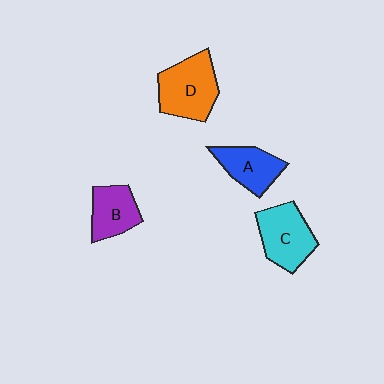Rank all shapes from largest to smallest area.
From largest to smallest: D (orange), C (cyan), A (blue), B (purple).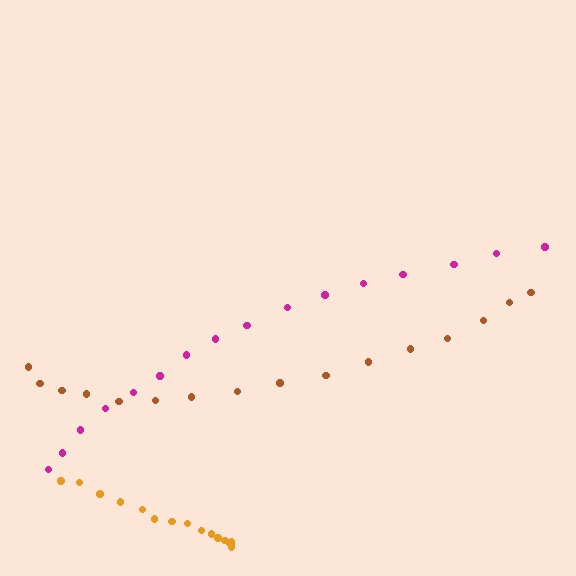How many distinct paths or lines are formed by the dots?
There are 3 distinct paths.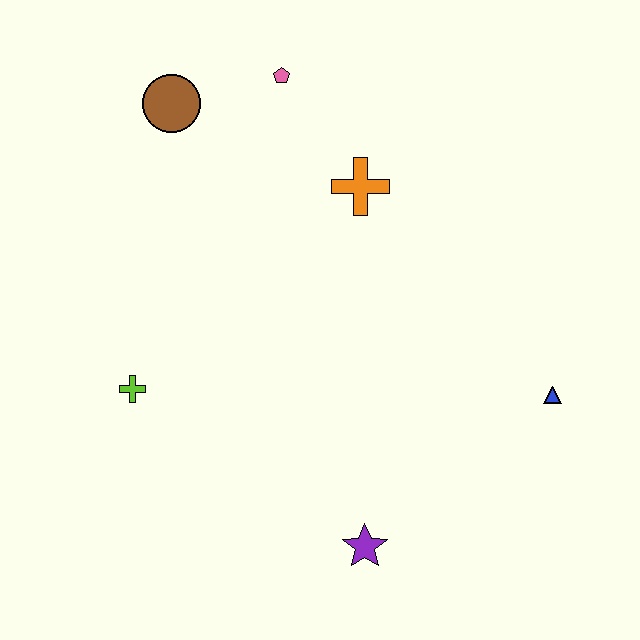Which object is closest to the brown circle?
The pink pentagon is closest to the brown circle.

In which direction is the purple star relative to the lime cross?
The purple star is to the right of the lime cross.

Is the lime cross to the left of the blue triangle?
Yes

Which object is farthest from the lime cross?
The blue triangle is farthest from the lime cross.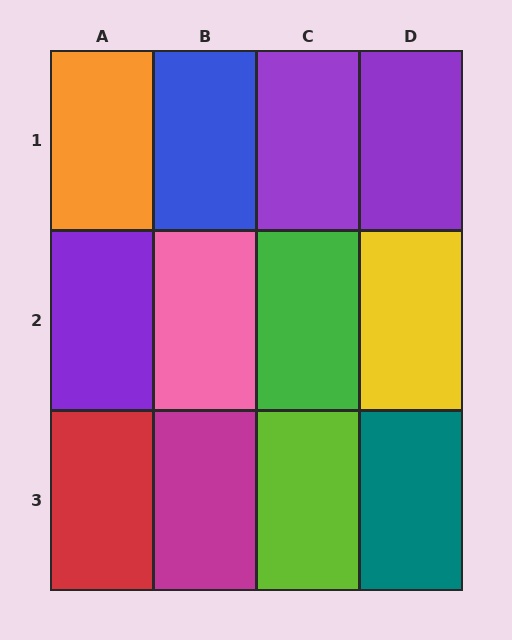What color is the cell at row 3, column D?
Teal.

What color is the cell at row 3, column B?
Magenta.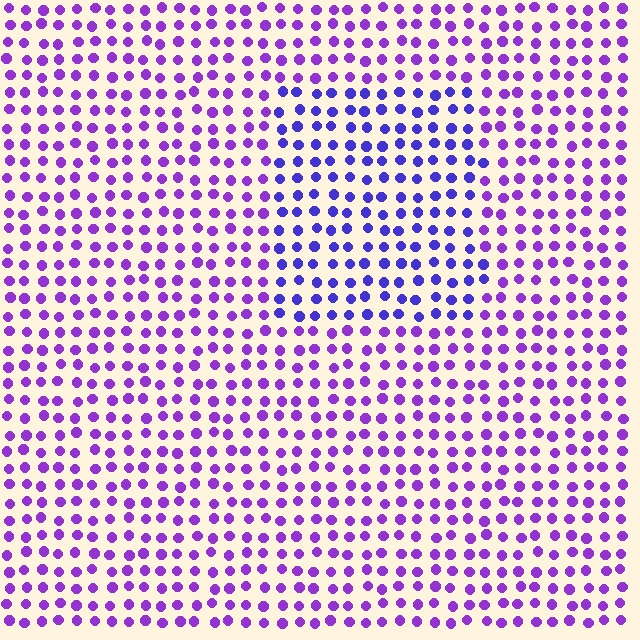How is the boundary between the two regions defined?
The boundary is defined purely by a slight shift in hue (about 30 degrees). Spacing, size, and orientation are identical on both sides.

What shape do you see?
I see a rectangle.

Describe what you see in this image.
The image is filled with small purple elements in a uniform arrangement. A rectangle-shaped region is visible where the elements are tinted to a slightly different hue, forming a subtle color boundary.